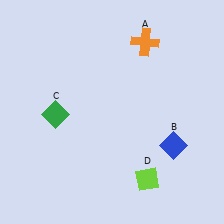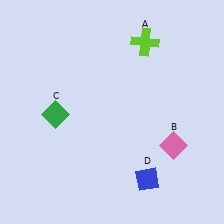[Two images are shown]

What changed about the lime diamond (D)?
In Image 1, D is lime. In Image 2, it changed to blue.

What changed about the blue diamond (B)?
In Image 1, B is blue. In Image 2, it changed to pink.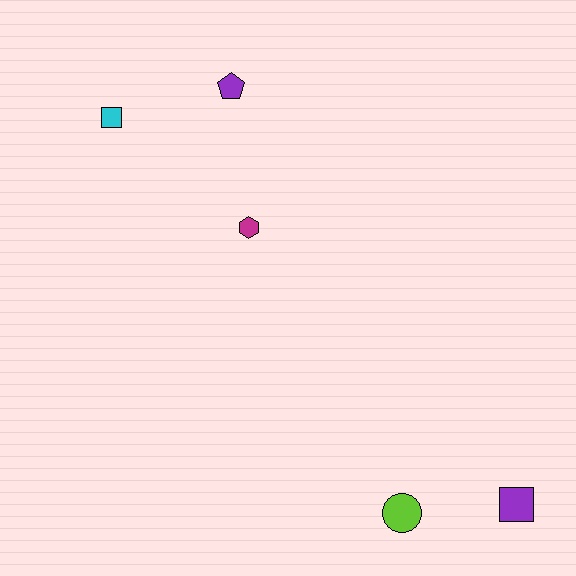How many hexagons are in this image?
There is 1 hexagon.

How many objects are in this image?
There are 5 objects.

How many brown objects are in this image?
There are no brown objects.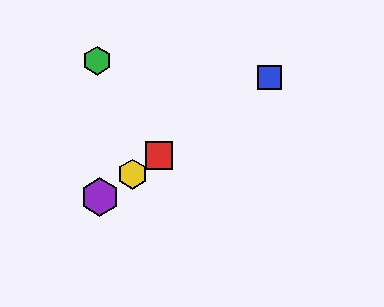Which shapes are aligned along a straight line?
The red square, the blue square, the yellow hexagon, the purple hexagon are aligned along a straight line.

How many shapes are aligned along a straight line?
4 shapes (the red square, the blue square, the yellow hexagon, the purple hexagon) are aligned along a straight line.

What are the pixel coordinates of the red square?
The red square is at (159, 156).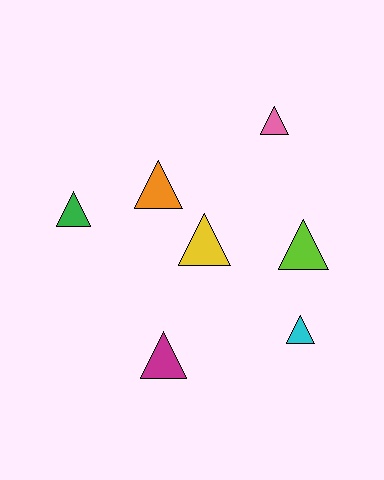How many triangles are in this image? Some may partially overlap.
There are 7 triangles.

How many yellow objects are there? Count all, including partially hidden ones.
There is 1 yellow object.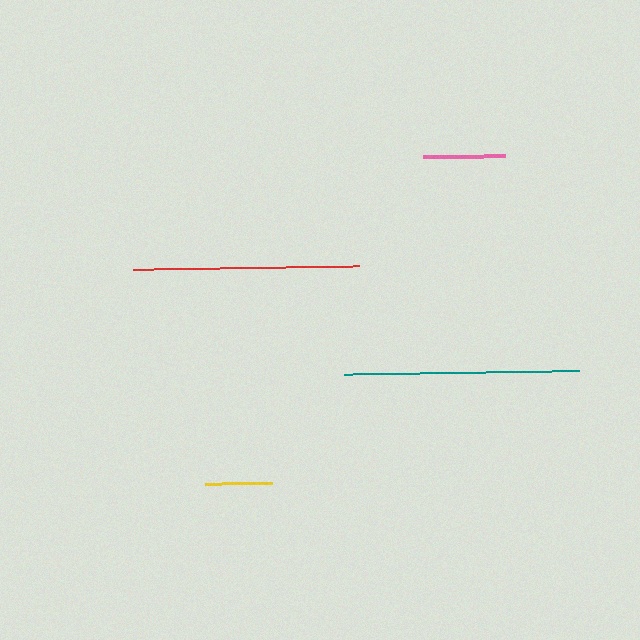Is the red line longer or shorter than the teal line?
The teal line is longer than the red line.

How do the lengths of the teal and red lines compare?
The teal and red lines are approximately the same length.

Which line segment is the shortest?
The yellow line is the shortest at approximately 66 pixels.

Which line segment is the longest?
The teal line is the longest at approximately 235 pixels.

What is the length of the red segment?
The red segment is approximately 226 pixels long.